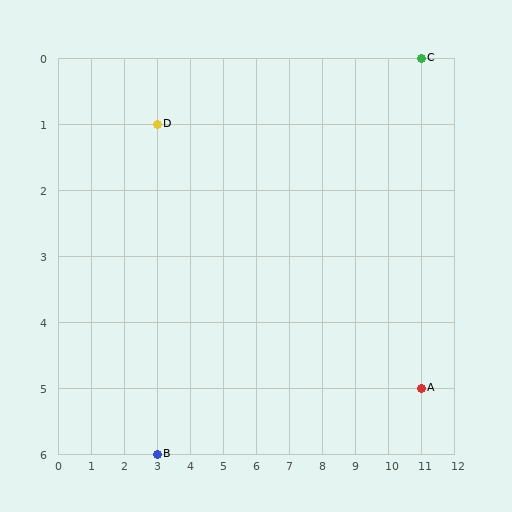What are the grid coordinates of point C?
Point C is at grid coordinates (11, 0).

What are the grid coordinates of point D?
Point D is at grid coordinates (3, 1).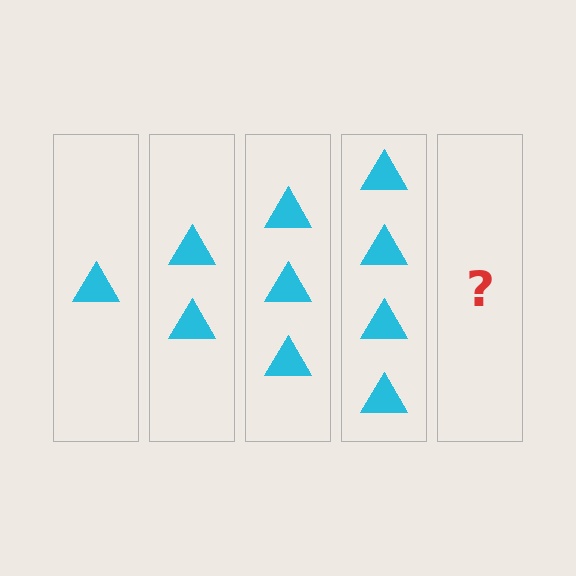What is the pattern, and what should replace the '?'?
The pattern is that each step adds one more triangle. The '?' should be 5 triangles.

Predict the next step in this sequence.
The next step is 5 triangles.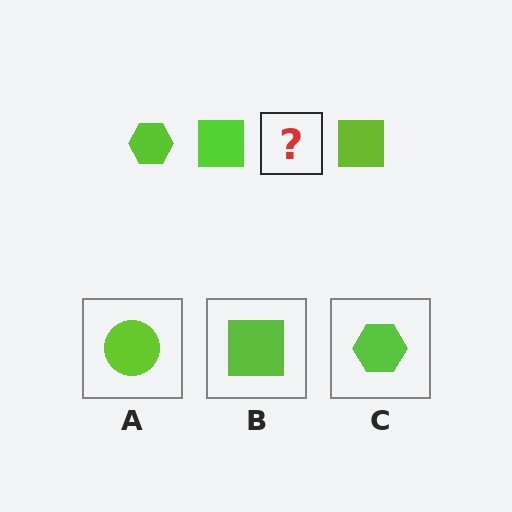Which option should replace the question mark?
Option C.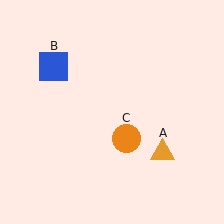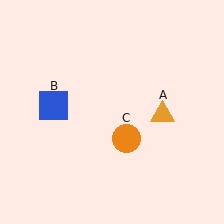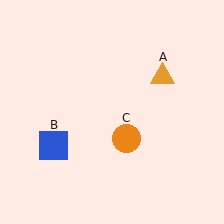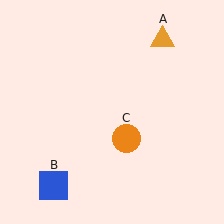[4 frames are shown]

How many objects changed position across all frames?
2 objects changed position: orange triangle (object A), blue square (object B).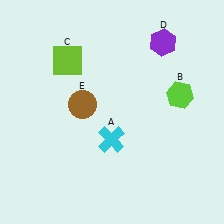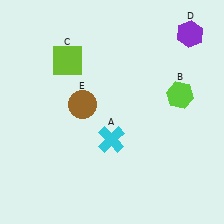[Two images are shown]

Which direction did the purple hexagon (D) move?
The purple hexagon (D) moved right.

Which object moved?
The purple hexagon (D) moved right.